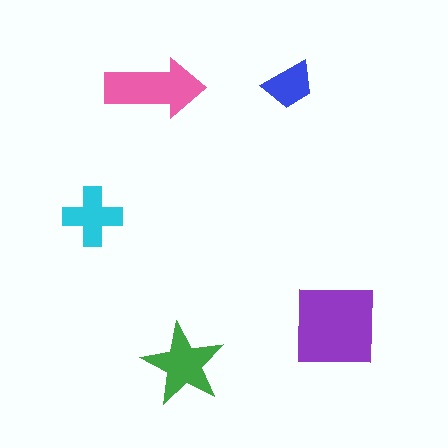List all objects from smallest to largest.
The blue trapezoid, the cyan cross, the green star, the pink arrow, the purple square.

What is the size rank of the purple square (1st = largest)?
1st.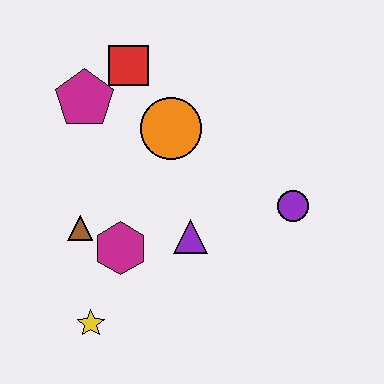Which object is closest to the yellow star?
The magenta hexagon is closest to the yellow star.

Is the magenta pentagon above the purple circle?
Yes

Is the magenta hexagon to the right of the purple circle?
No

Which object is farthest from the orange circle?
The yellow star is farthest from the orange circle.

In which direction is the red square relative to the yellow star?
The red square is above the yellow star.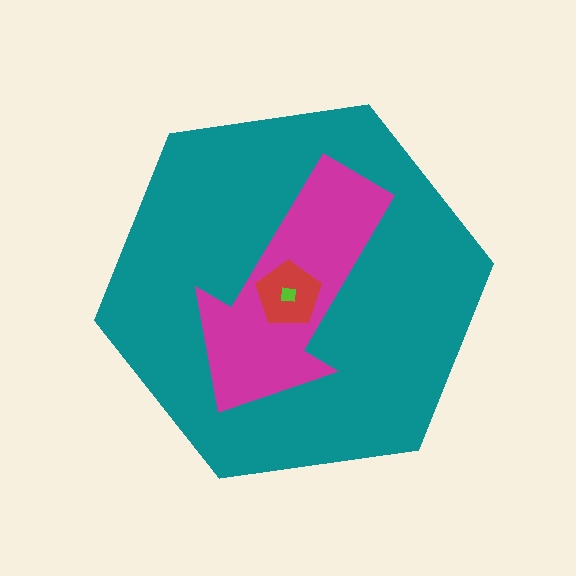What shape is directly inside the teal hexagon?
The magenta arrow.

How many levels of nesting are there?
4.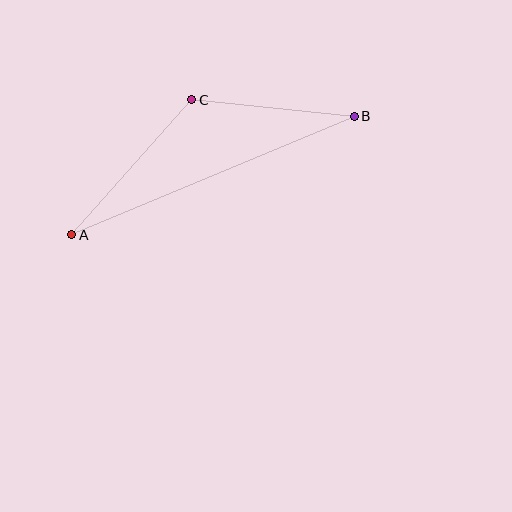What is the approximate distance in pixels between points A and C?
The distance between A and C is approximately 181 pixels.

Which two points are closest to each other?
Points B and C are closest to each other.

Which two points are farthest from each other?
Points A and B are farthest from each other.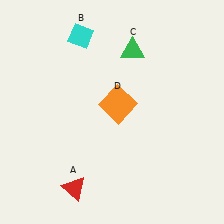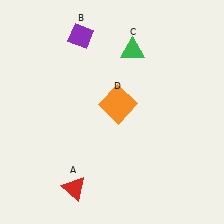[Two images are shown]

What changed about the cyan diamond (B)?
In Image 1, B is cyan. In Image 2, it changed to purple.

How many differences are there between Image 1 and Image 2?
There is 1 difference between the two images.